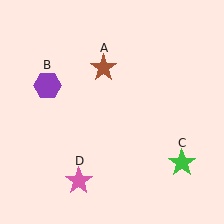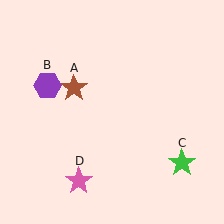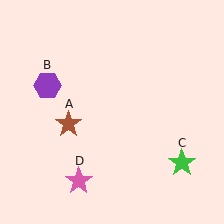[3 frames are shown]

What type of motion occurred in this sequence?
The brown star (object A) rotated counterclockwise around the center of the scene.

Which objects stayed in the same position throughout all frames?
Purple hexagon (object B) and green star (object C) and pink star (object D) remained stationary.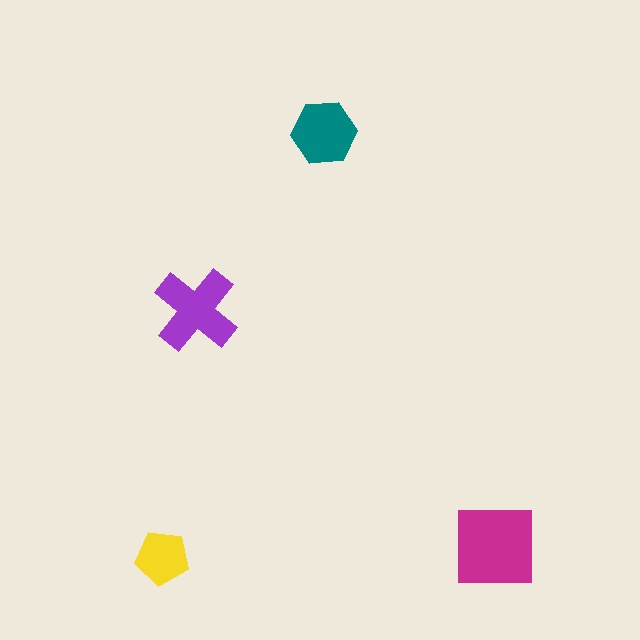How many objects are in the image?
There are 4 objects in the image.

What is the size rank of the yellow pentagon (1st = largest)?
4th.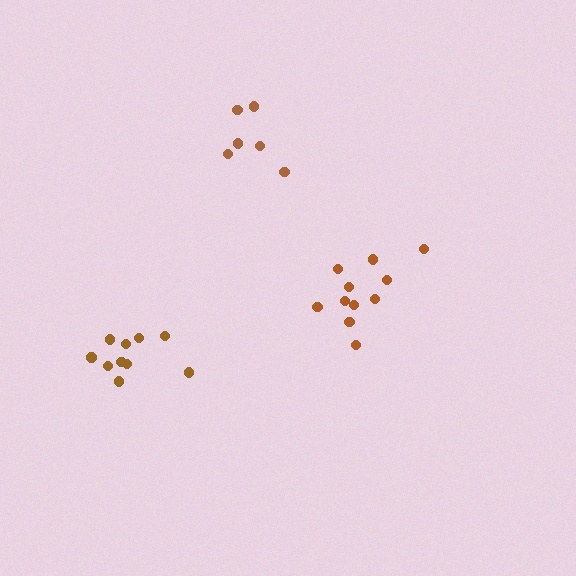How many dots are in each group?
Group 1: 11 dots, Group 2: 10 dots, Group 3: 6 dots (27 total).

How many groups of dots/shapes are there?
There are 3 groups.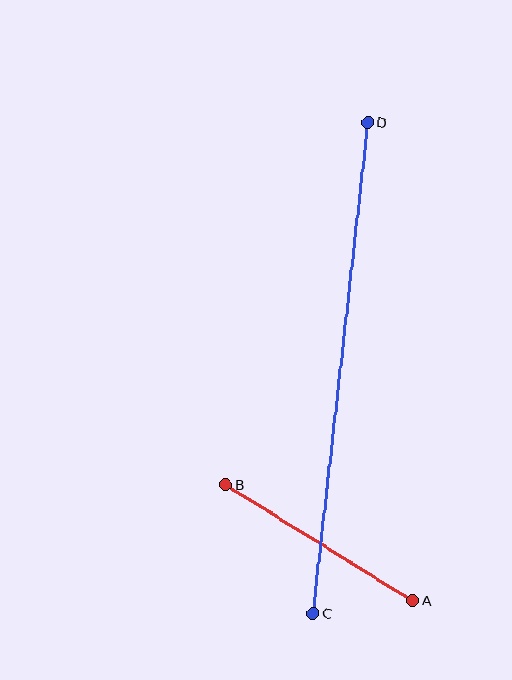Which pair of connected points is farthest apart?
Points C and D are farthest apart.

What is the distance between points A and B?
The distance is approximately 219 pixels.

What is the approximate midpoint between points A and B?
The midpoint is at approximately (319, 543) pixels.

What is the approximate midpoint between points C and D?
The midpoint is at approximately (341, 368) pixels.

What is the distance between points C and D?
The distance is approximately 494 pixels.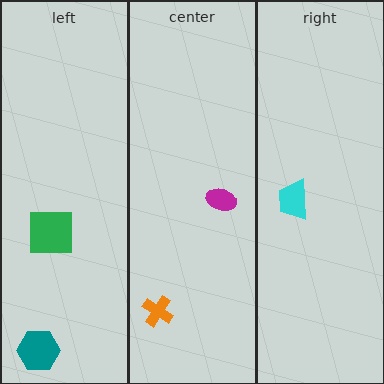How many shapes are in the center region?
2.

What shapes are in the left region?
The green square, the teal hexagon.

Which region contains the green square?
The left region.